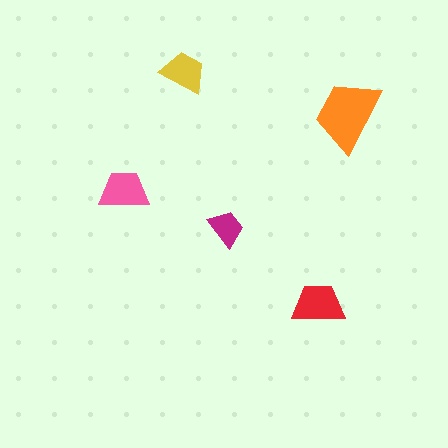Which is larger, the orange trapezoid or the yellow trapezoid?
The orange one.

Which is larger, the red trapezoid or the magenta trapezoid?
The red one.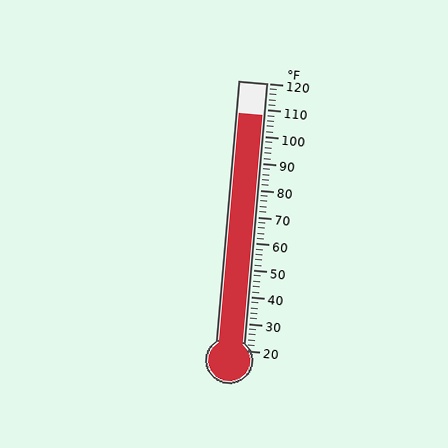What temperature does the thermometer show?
The thermometer shows approximately 108°F.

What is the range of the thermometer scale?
The thermometer scale ranges from 20°F to 120°F.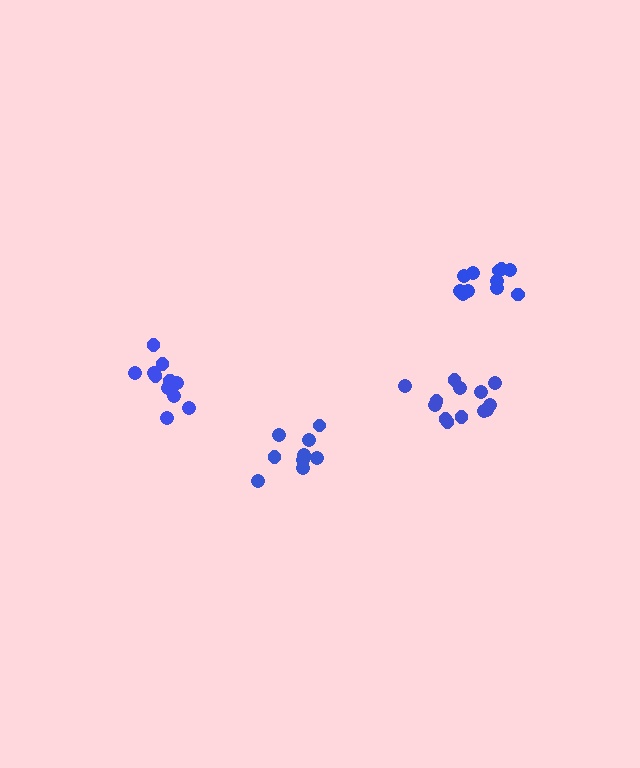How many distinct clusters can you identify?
There are 4 distinct clusters.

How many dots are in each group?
Group 1: 13 dots, Group 2: 9 dots, Group 3: 11 dots, Group 4: 11 dots (44 total).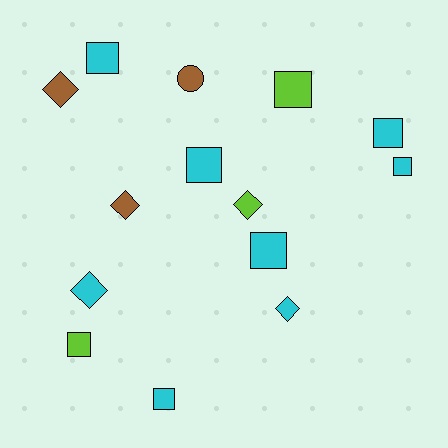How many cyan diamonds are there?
There are 2 cyan diamonds.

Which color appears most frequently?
Cyan, with 8 objects.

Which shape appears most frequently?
Square, with 8 objects.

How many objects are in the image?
There are 14 objects.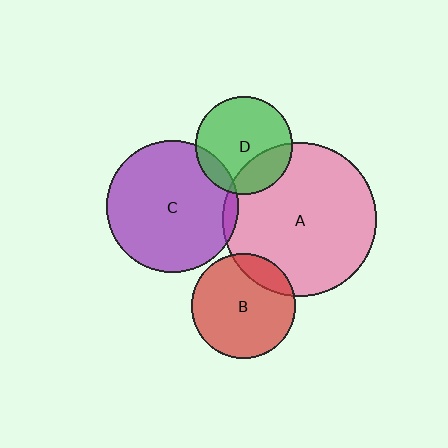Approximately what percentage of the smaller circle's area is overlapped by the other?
Approximately 15%.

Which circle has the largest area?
Circle A (pink).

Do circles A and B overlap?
Yes.